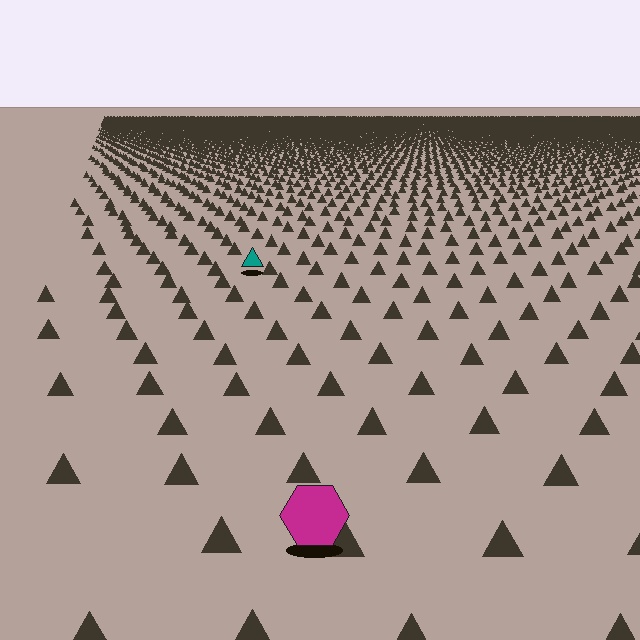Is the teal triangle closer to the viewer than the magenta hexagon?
No. The magenta hexagon is closer — you can tell from the texture gradient: the ground texture is coarser near it.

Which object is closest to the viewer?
The magenta hexagon is closest. The texture marks near it are larger and more spread out.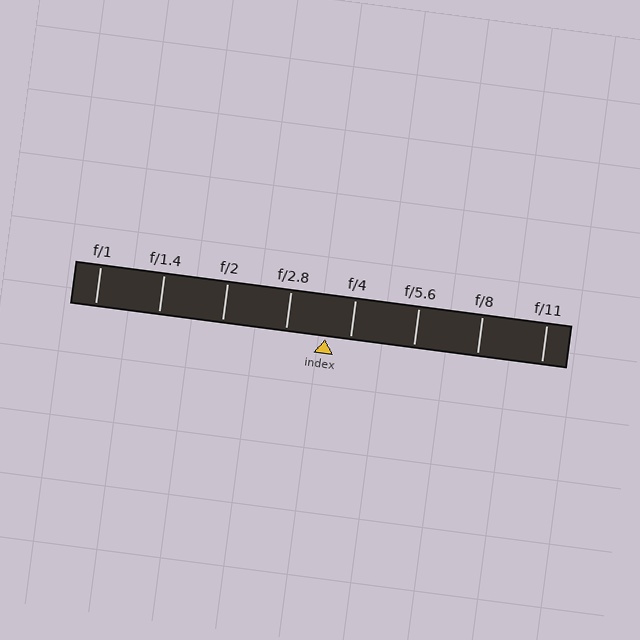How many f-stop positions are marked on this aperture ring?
There are 8 f-stop positions marked.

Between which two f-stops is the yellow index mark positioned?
The index mark is between f/2.8 and f/4.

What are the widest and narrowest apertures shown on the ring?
The widest aperture shown is f/1 and the narrowest is f/11.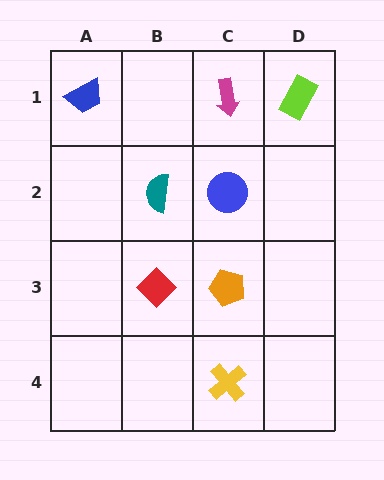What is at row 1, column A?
A blue trapezoid.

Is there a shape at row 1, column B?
No, that cell is empty.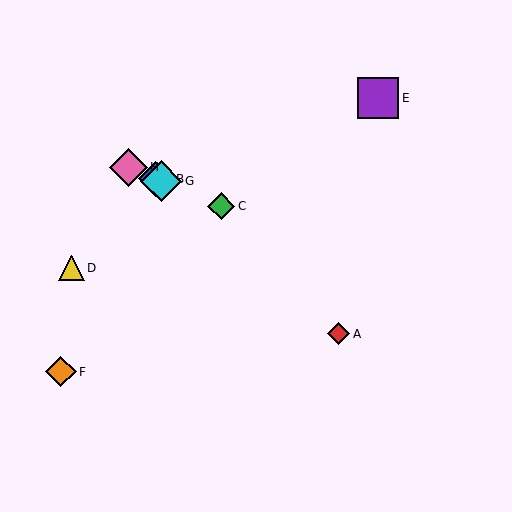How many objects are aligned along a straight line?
4 objects (B, C, G, H) are aligned along a straight line.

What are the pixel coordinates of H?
Object H is at (129, 167).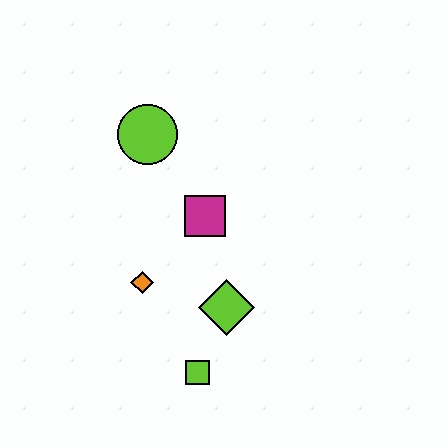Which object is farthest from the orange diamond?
The lime circle is farthest from the orange diamond.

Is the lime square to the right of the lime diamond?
No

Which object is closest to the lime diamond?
The lime square is closest to the lime diamond.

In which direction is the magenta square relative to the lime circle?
The magenta square is below the lime circle.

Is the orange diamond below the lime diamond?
No